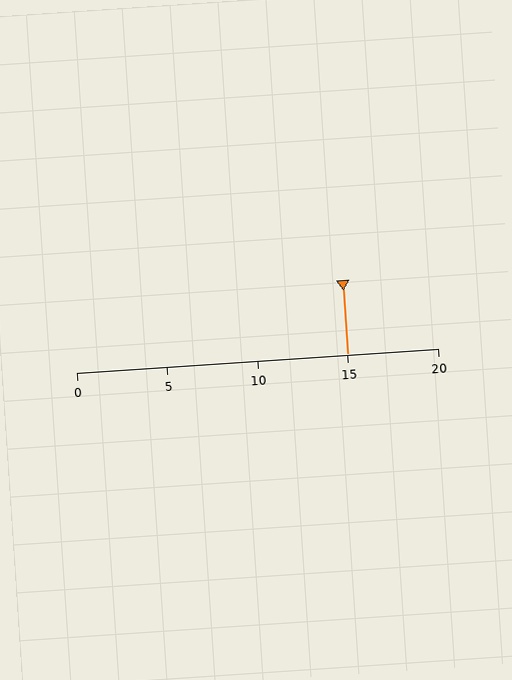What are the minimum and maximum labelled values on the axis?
The axis runs from 0 to 20.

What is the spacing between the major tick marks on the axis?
The major ticks are spaced 5 apart.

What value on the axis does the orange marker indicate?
The marker indicates approximately 15.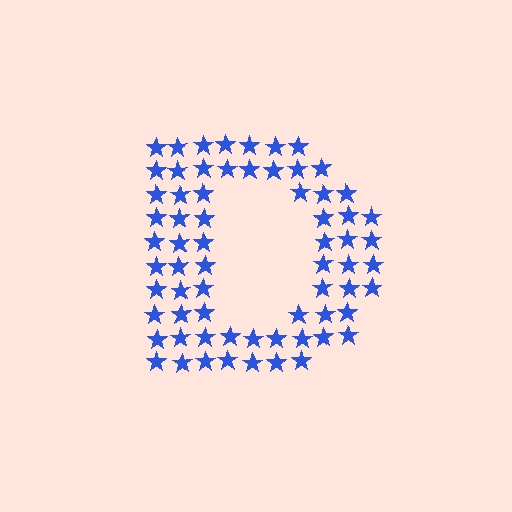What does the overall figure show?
The overall figure shows the letter D.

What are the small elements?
The small elements are stars.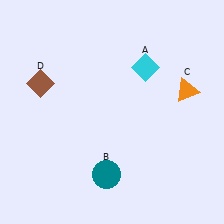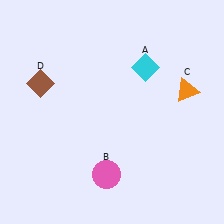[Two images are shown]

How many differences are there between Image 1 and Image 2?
There is 1 difference between the two images.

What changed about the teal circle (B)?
In Image 1, B is teal. In Image 2, it changed to pink.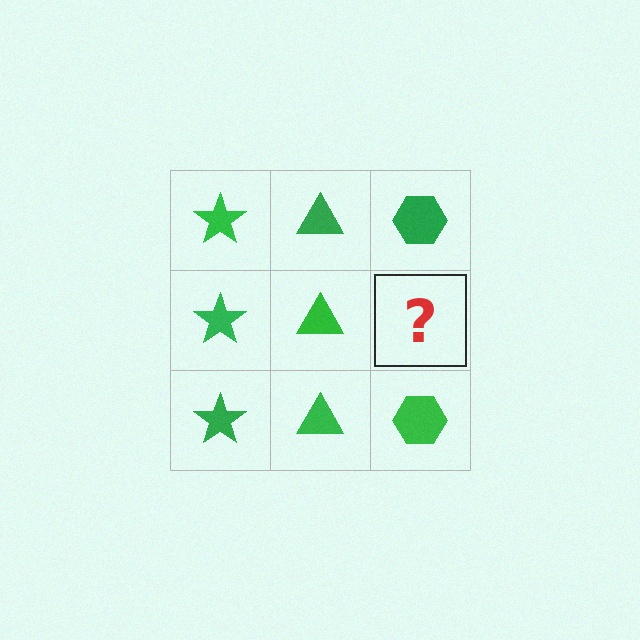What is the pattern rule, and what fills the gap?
The rule is that each column has a consistent shape. The gap should be filled with a green hexagon.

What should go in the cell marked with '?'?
The missing cell should contain a green hexagon.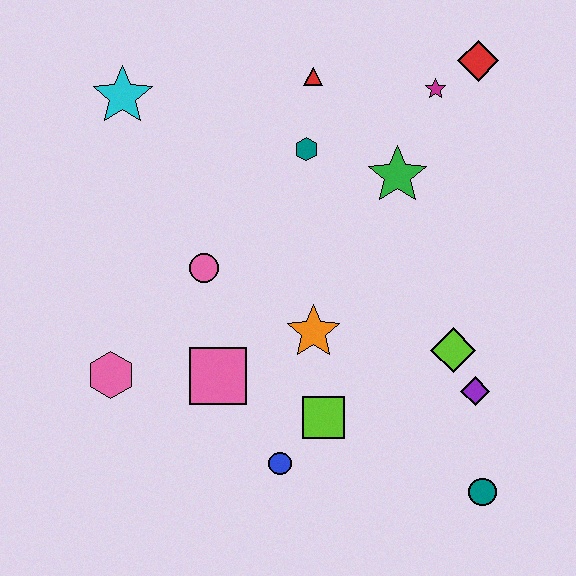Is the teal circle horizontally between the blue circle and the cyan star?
No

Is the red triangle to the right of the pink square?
Yes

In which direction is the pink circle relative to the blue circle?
The pink circle is above the blue circle.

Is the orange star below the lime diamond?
No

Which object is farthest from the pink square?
The red diamond is farthest from the pink square.